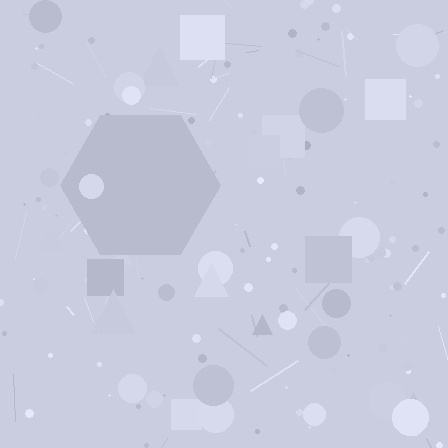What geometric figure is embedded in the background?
A hexagon is embedded in the background.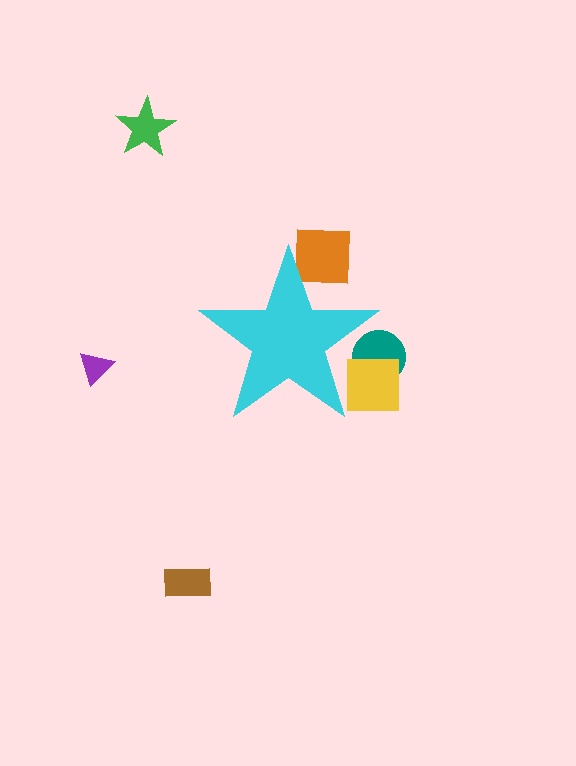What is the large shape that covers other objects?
A cyan star.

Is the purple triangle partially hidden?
No, the purple triangle is fully visible.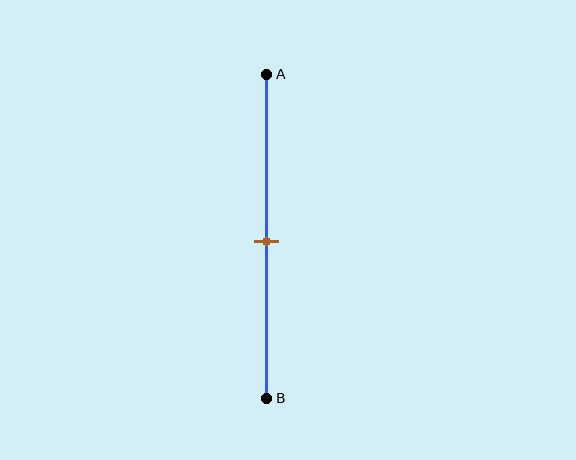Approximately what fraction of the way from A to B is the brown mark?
The brown mark is approximately 50% of the way from A to B.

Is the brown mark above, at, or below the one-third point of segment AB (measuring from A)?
The brown mark is below the one-third point of segment AB.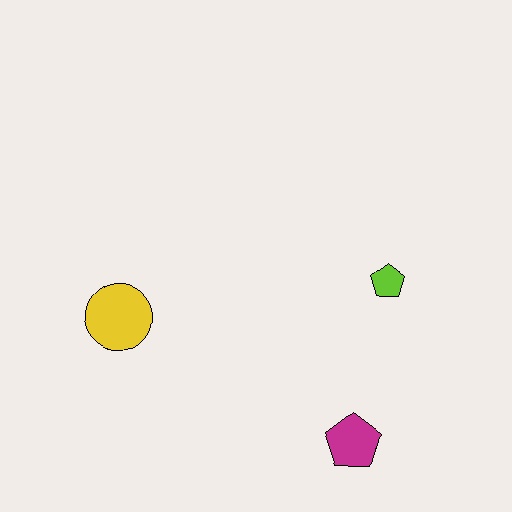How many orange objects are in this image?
There are no orange objects.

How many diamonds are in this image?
There are no diamonds.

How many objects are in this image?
There are 3 objects.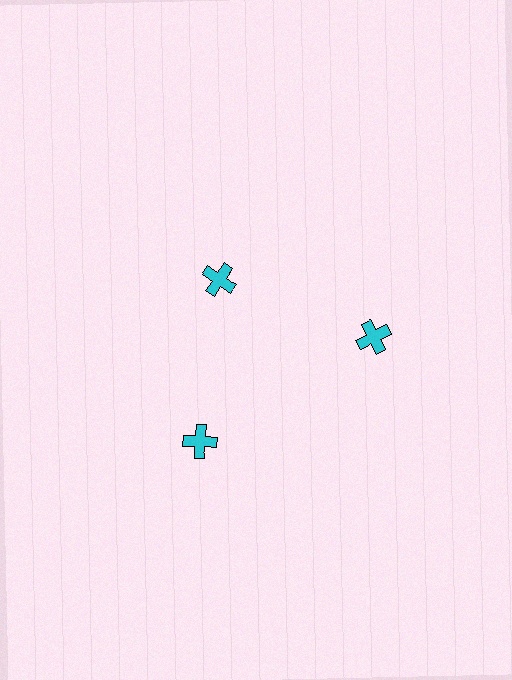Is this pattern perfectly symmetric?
No. The 3 cyan crosses are arranged in a ring, but one element near the 11 o'clock position is pulled inward toward the center, breaking the 3-fold rotational symmetry.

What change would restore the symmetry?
The symmetry would be restored by moving it outward, back onto the ring so that all 3 crosses sit at equal angles and equal distance from the center.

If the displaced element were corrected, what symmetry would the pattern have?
It would have 3-fold rotational symmetry — the pattern would map onto itself every 120 degrees.